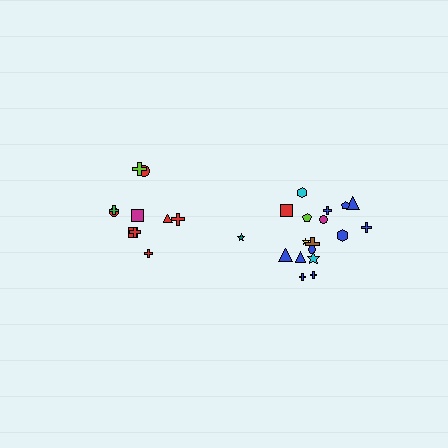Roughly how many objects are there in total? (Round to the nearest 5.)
Roughly 30 objects in total.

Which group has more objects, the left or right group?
The right group.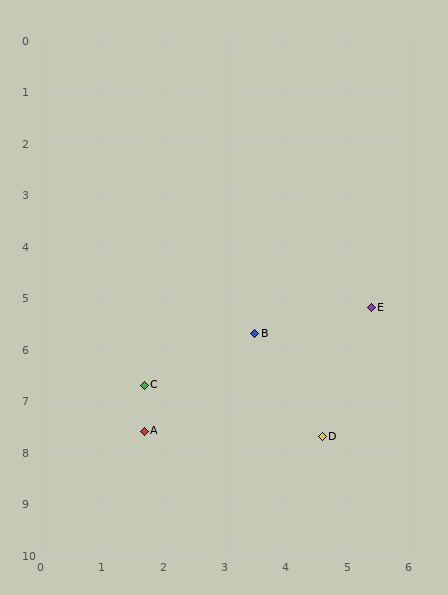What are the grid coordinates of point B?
Point B is at approximately (3.5, 5.7).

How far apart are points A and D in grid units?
Points A and D are about 2.9 grid units apart.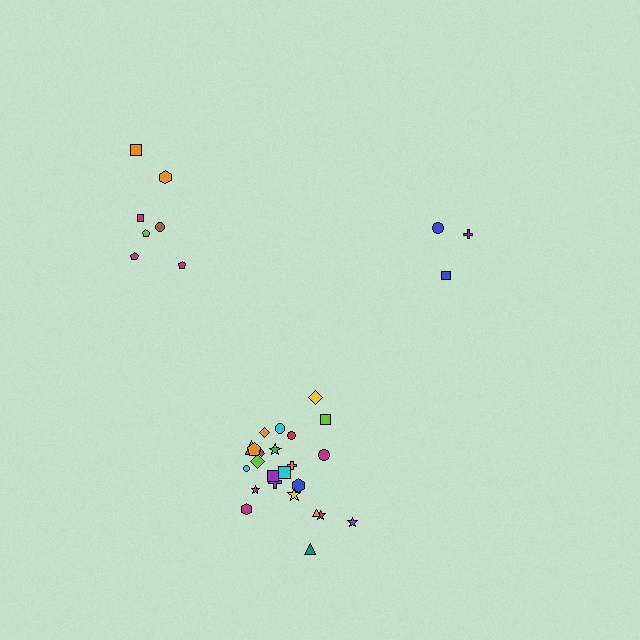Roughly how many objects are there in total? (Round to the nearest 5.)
Roughly 35 objects in total.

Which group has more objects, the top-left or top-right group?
The top-left group.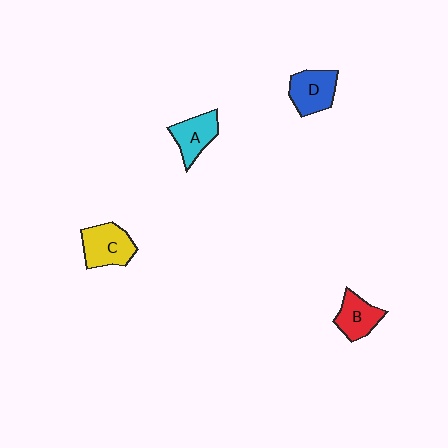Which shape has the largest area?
Shape C (yellow).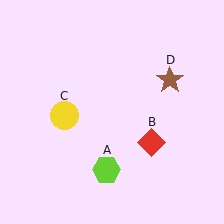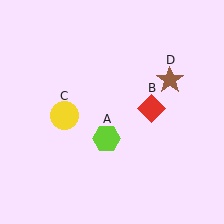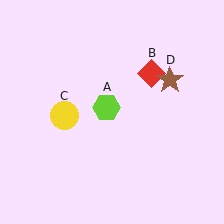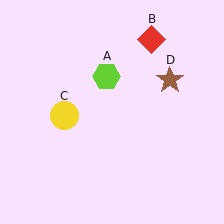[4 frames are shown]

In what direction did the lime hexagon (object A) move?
The lime hexagon (object A) moved up.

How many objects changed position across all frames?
2 objects changed position: lime hexagon (object A), red diamond (object B).